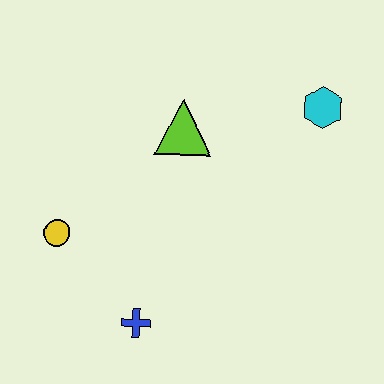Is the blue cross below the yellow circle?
Yes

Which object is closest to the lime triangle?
The cyan hexagon is closest to the lime triangle.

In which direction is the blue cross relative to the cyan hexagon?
The blue cross is below the cyan hexagon.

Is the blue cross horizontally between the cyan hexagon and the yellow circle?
Yes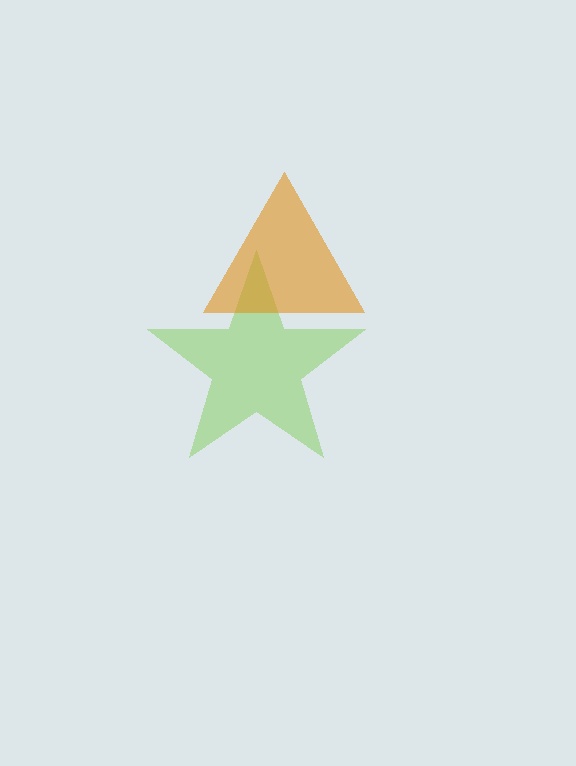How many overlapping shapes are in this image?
There are 2 overlapping shapes in the image.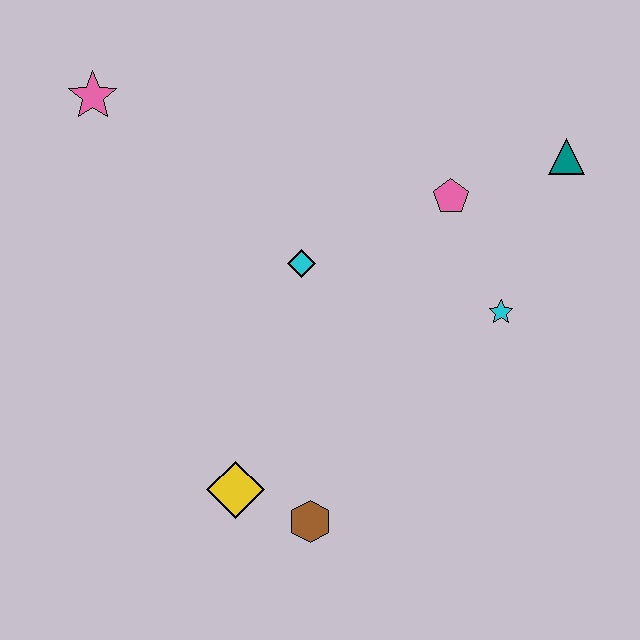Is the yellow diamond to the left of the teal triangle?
Yes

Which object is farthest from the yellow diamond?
The teal triangle is farthest from the yellow diamond.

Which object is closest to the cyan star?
The pink pentagon is closest to the cyan star.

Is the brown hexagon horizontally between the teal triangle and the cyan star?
No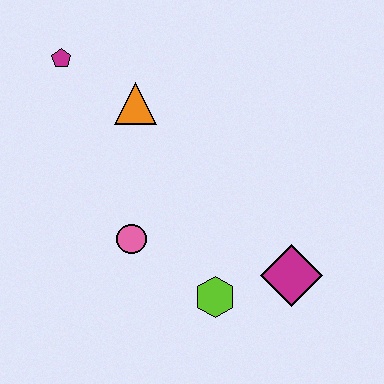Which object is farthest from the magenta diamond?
The magenta pentagon is farthest from the magenta diamond.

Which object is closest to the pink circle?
The lime hexagon is closest to the pink circle.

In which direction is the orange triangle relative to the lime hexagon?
The orange triangle is above the lime hexagon.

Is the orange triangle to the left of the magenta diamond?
Yes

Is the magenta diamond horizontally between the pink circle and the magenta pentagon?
No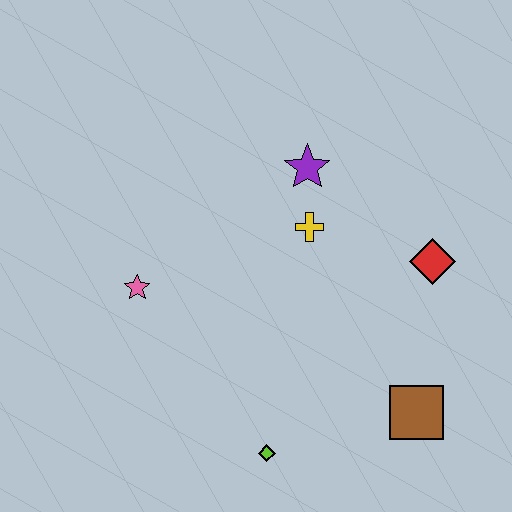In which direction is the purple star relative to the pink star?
The purple star is to the right of the pink star.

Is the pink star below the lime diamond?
No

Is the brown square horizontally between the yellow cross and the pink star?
No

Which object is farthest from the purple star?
The lime diamond is farthest from the purple star.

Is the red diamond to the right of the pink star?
Yes